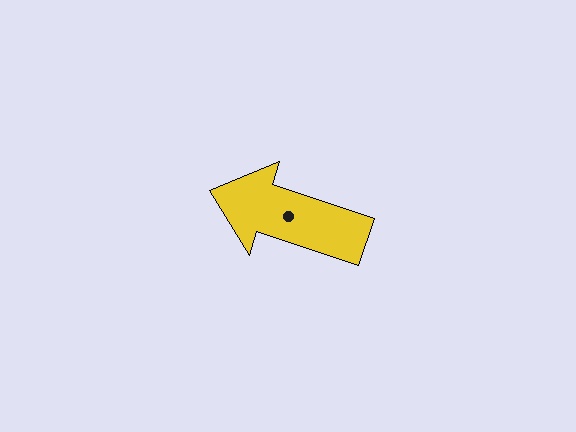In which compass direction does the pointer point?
West.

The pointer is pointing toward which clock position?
Roughly 10 o'clock.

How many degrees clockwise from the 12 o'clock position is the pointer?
Approximately 288 degrees.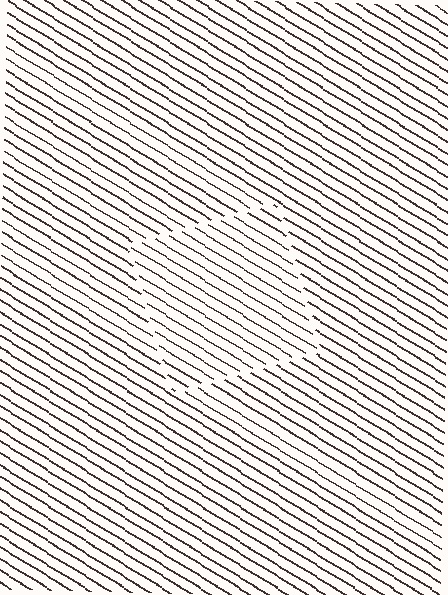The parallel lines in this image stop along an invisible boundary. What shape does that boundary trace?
An illusory square. The interior of the shape contains the same grating, shifted by half a period — the contour is defined by the phase discontinuity where line-ends from the inner and outer gratings abut.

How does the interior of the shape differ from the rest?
The interior of the shape contains the same grating, shifted by half a period — the contour is defined by the phase discontinuity where line-ends from the inner and outer gratings abut.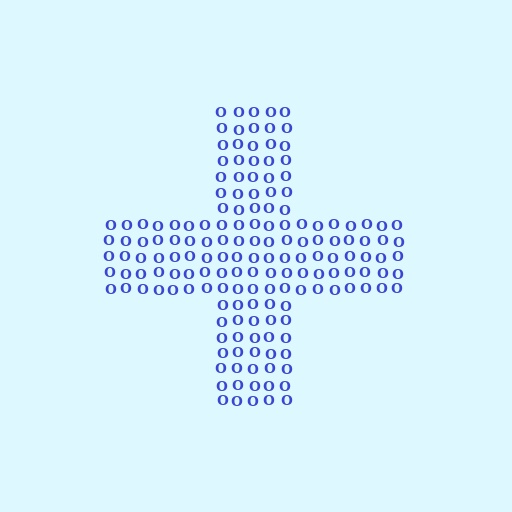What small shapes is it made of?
It is made of small letter O's.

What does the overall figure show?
The overall figure shows a cross.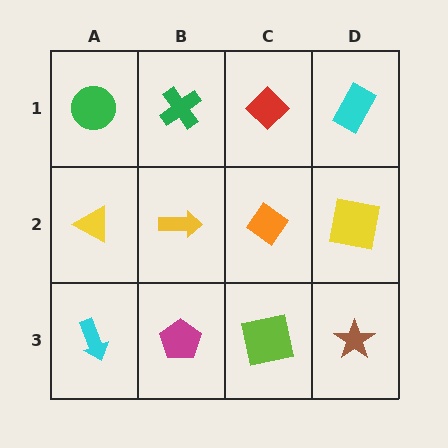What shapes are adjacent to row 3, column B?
A yellow arrow (row 2, column B), a cyan arrow (row 3, column A), a lime square (row 3, column C).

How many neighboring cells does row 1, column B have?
3.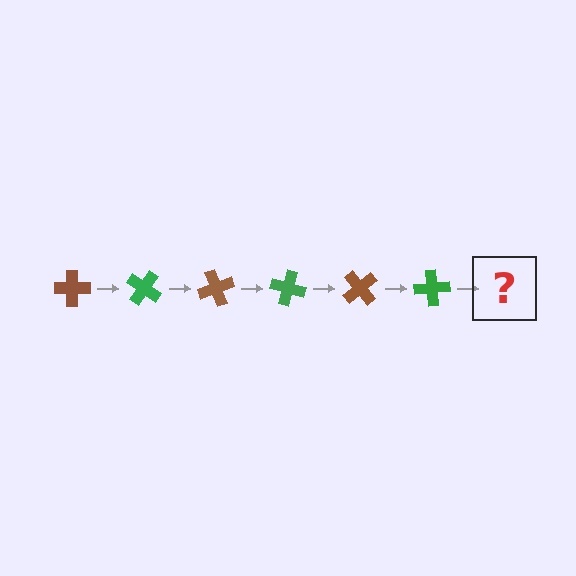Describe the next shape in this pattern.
It should be a brown cross, rotated 210 degrees from the start.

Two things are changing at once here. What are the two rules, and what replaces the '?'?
The two rules are that it rotates 35 degrees each step and the color cycles through brown and green. The '?' should be a brown cross, rotated 210 degrees from the start.